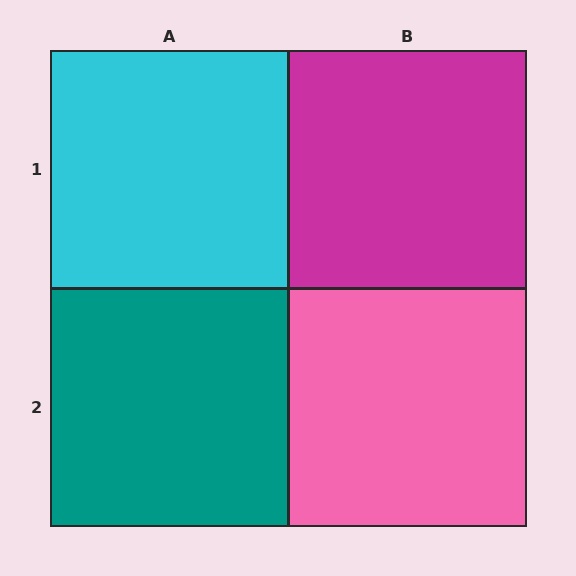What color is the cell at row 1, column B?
Magenta.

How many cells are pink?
1 cell is pink.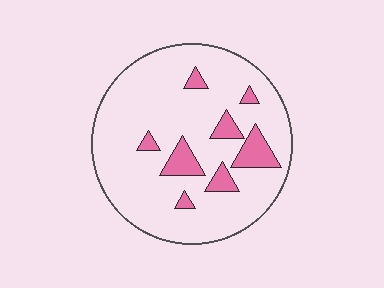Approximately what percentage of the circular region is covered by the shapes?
Approximately 15%.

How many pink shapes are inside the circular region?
8.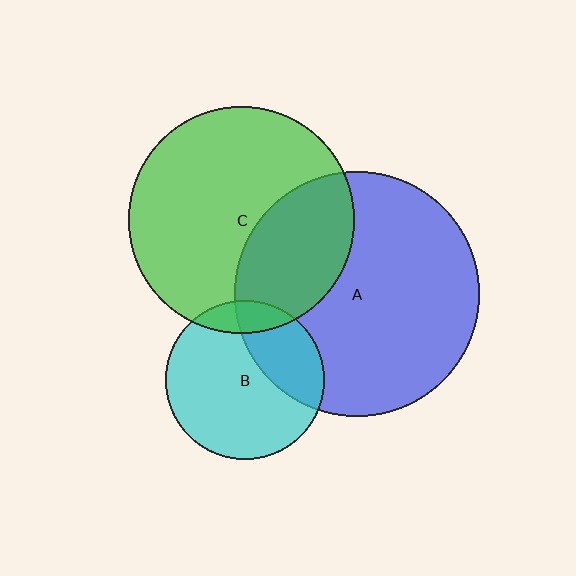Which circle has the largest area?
Circle A (blue).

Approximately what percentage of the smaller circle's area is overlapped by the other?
Approximately 30%.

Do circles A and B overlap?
Yes.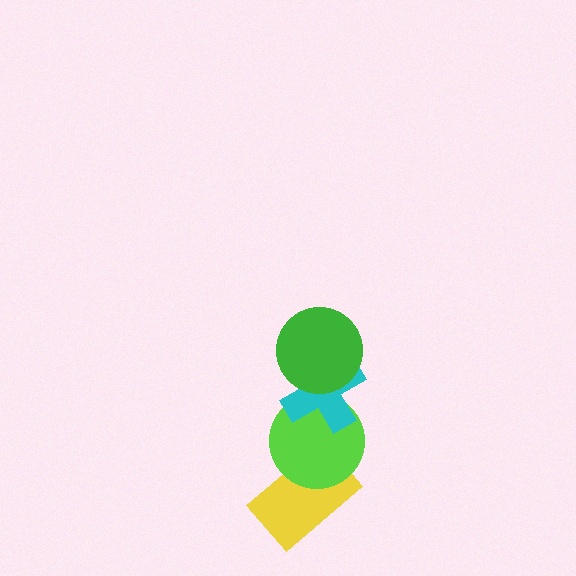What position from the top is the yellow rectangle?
The yellow rectangle is 4th from the top.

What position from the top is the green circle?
The green circle is 1st from the top.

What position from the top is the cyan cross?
The cyan cross is 2nd from the top.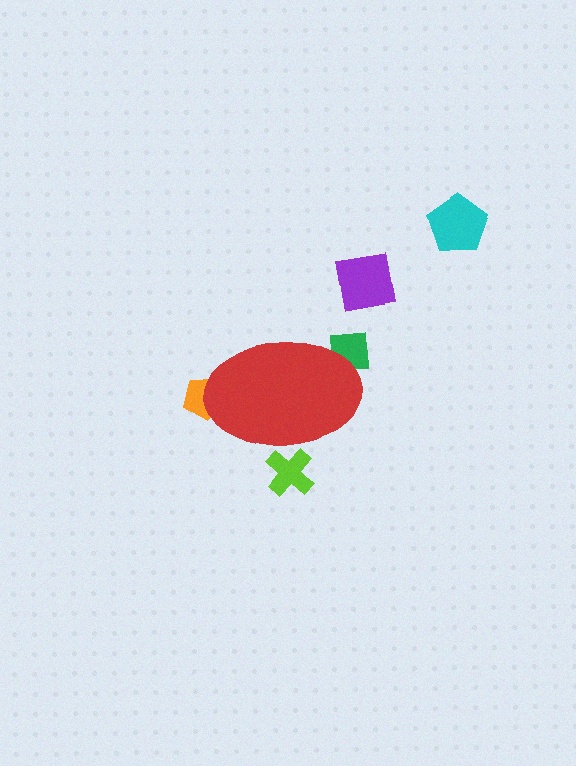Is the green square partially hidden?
Yes, the green square is partially hidden behind the red ellipse.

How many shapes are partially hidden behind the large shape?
3 shapes are partially hidden.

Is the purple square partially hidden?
No, the purple square is fully visible.